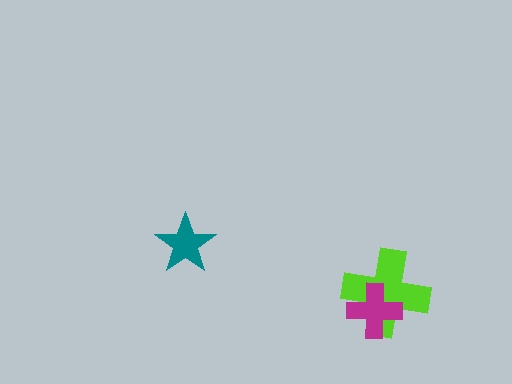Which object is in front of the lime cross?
The magenta cross is in front of the lime cross.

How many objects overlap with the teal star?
0 objects overlap with the teal star.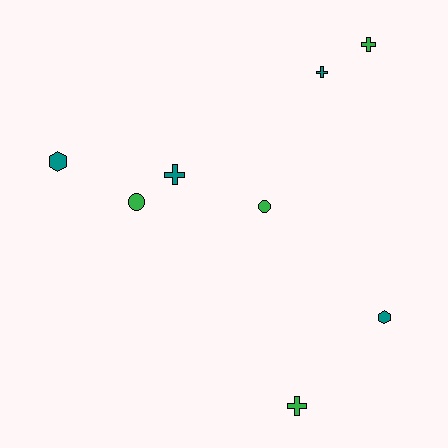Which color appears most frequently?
Green, with 4 objects.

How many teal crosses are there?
There are 2 teal crosses.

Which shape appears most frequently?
Cross, with 4 objects.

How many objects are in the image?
There are 8 objects.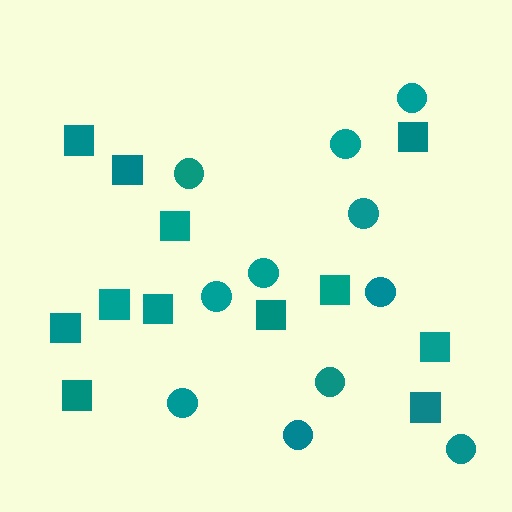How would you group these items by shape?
There are 2 groups: one group of squares (12) and one group of circles (11).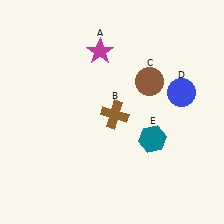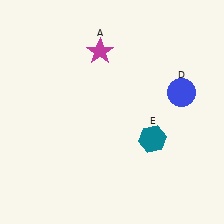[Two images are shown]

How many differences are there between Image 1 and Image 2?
There are 2 differences between the two images.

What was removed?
The brown circle (C), the brown cross (B) were removed in Image 2.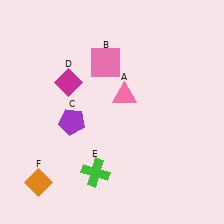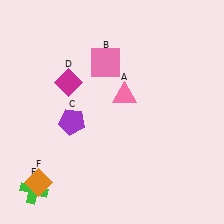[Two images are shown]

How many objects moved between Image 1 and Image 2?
1 object moved between the two images.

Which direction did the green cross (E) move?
The green cross (E) moved left.